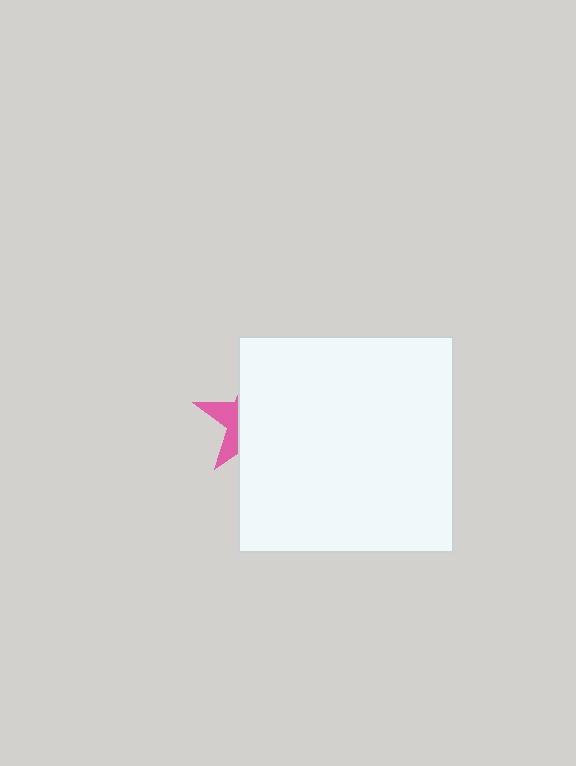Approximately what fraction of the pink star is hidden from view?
Roughly 71% of the pink star is hidden behind the white square.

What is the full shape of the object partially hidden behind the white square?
The partially hidden object is a pink star.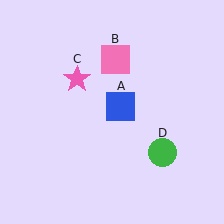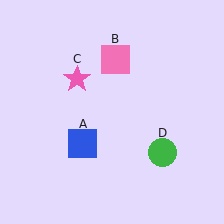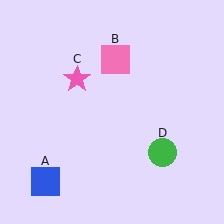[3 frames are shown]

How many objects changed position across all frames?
1 object changed position: blue square (object A).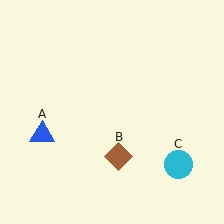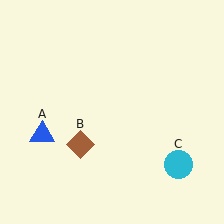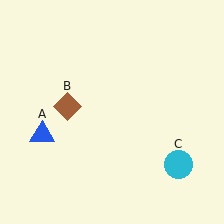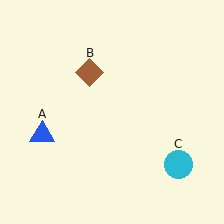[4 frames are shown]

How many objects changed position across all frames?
1 object changed position: brown diamond (object B).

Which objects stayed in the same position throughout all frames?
Blue triangle (object A) and cyan circle (object C) remained stationary.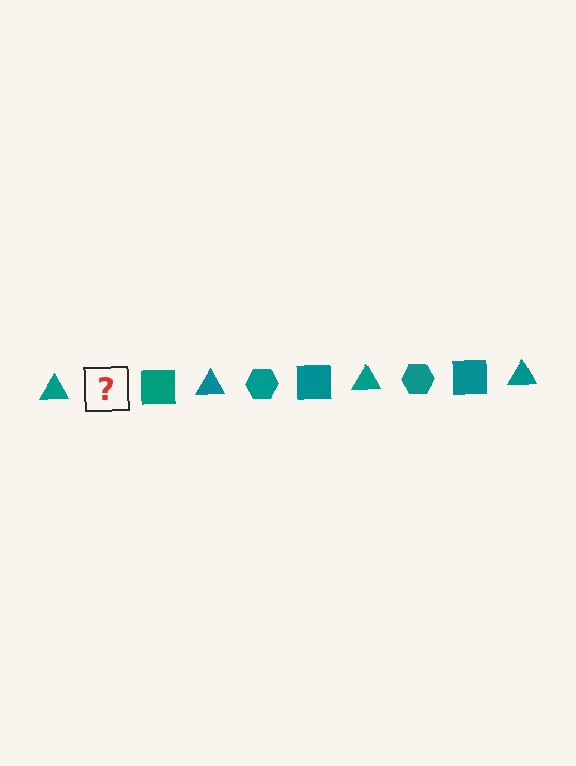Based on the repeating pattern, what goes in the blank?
The blank should be a teal hexagon.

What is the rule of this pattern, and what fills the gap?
The rule is that the pattern cycles through triangle, hexagon, square shapes in teal. The gap should be filled with a teal hexagon.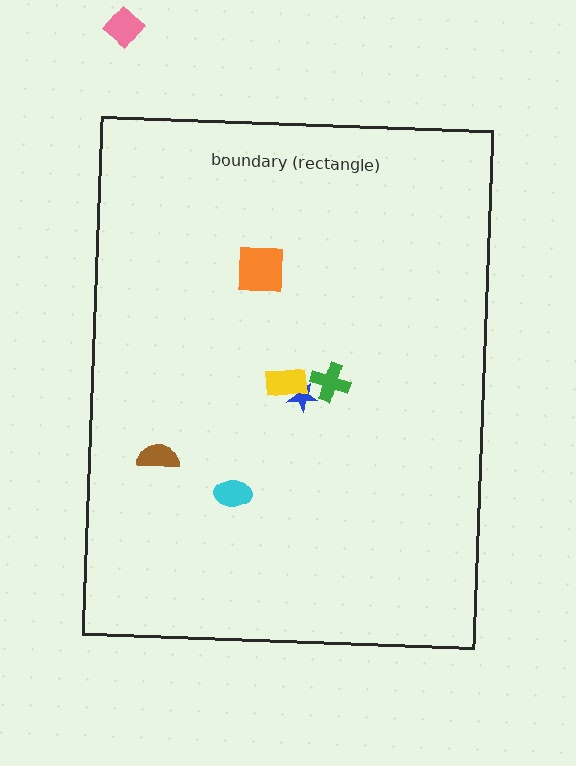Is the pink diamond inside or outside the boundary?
Outside.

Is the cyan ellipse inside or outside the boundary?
Inside.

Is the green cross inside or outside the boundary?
Inside.